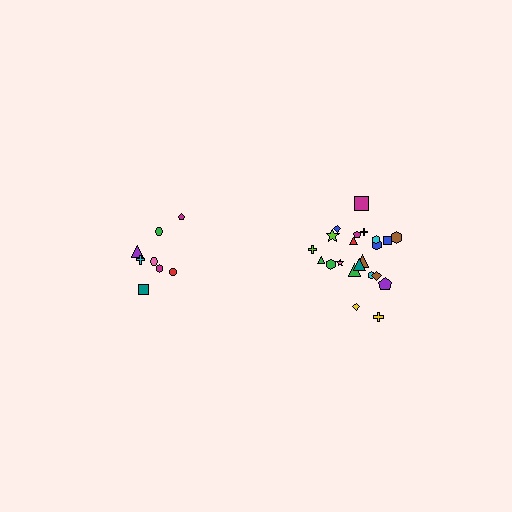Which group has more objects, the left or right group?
The right group.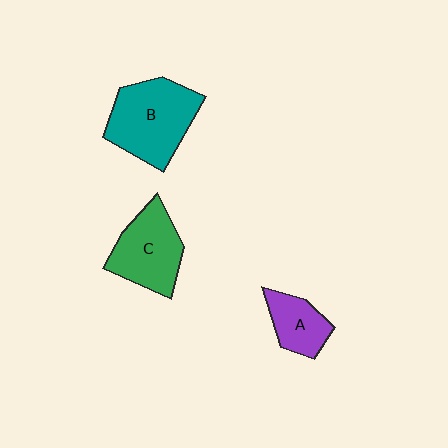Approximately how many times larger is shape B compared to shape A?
Approximately 2.0 times.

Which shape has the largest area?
Shape B (teal).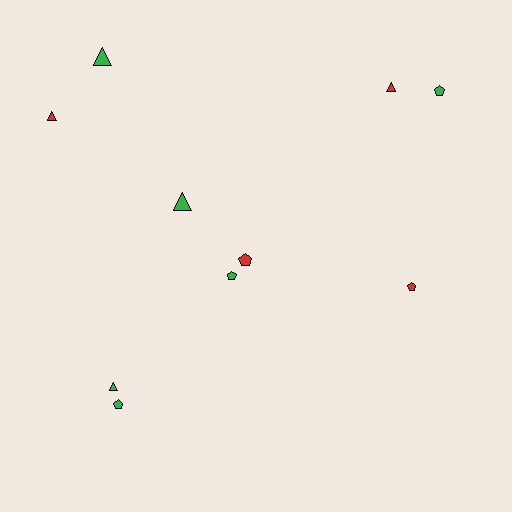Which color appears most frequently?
Green, with 6 objects.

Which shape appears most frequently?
Triangle, with 5 objects.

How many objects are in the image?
There are 10 objects.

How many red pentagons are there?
There are 2 red pentagons.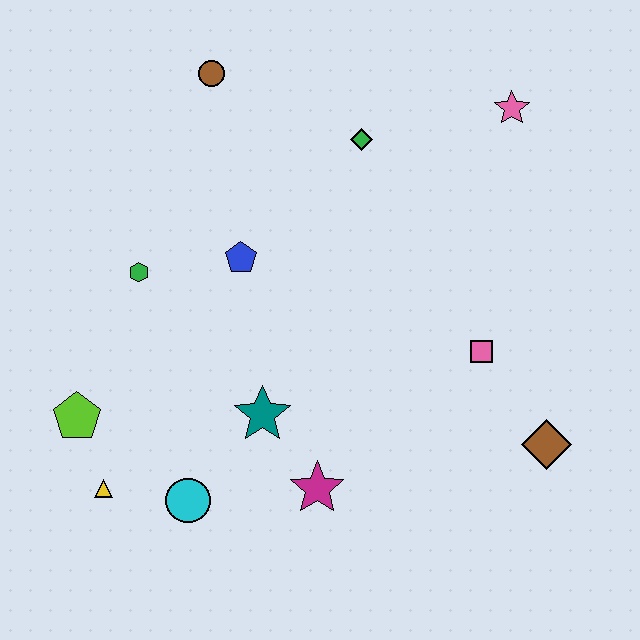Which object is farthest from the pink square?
The lime pentagon is farthest from the pink square.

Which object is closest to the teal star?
The magenta star is closest to the teal star.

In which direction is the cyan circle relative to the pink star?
The cyan circle is below the pink star.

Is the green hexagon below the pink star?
Yes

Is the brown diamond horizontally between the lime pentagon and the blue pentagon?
No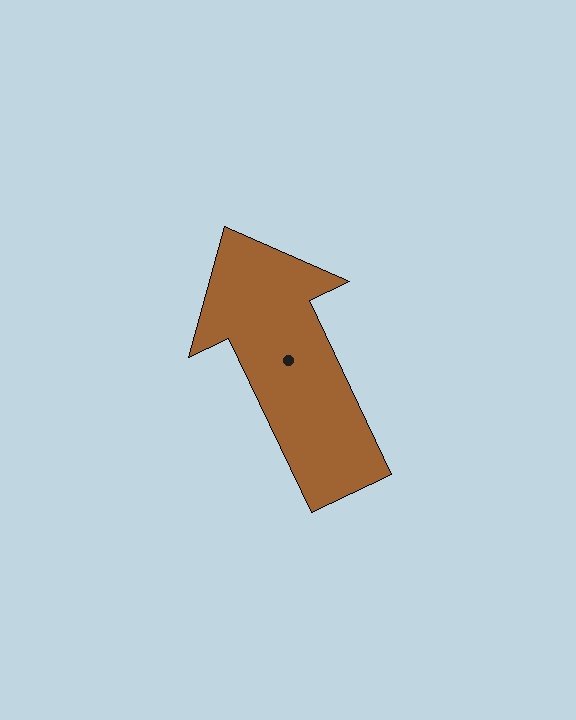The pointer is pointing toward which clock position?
Roughly 11 o'clock.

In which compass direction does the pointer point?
Northwest.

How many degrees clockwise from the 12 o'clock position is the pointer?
Approximately 335 degrees.